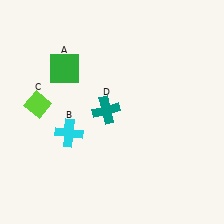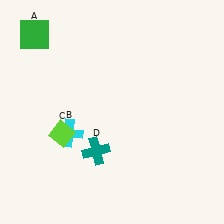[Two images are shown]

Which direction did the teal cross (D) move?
The teal cross (D) moved down.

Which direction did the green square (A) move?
The green square (A) moved up.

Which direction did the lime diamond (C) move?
The lime diamond (C) moved down.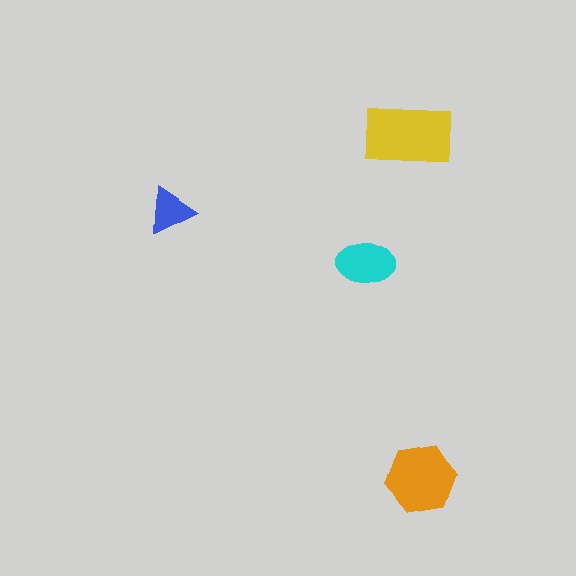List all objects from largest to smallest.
The yellow rectangle, the orange hexagon, the cyan ellipse, the blue triangle.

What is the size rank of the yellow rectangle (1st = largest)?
1st.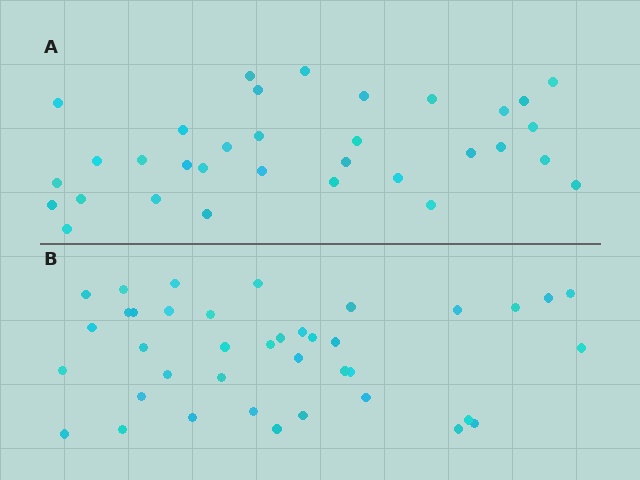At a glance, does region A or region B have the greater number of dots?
Region B (the bottom region) has more dots.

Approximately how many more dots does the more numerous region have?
Region B has about 6 more dots than region A.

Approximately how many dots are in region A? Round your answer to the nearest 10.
About 30 dots. (The exact count is 33, which rounds to 30.)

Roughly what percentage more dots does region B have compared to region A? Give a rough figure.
About 20% more.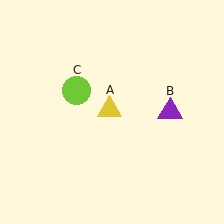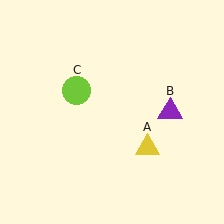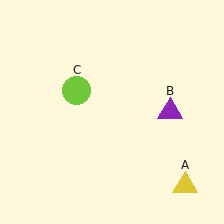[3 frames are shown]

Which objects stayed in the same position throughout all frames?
Purple triangle (object B) and lime circle (object C) remained stationary.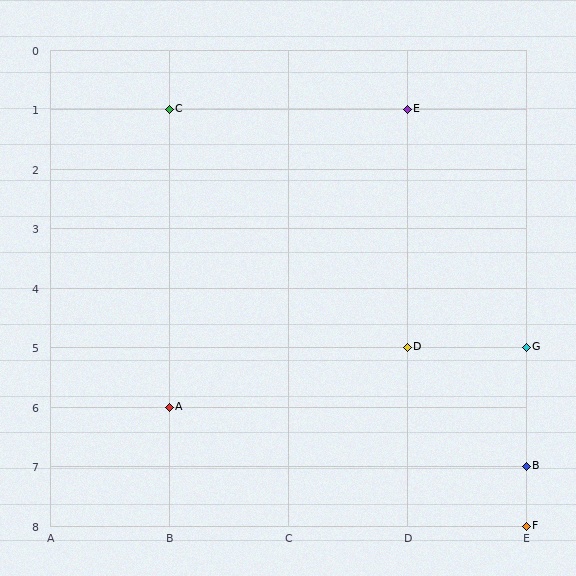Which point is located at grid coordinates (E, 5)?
Point G is at (E, 5).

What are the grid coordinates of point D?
Point D is at grid coordinates (D, 5).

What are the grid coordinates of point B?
Point B is at grid coordinates (E, 7).